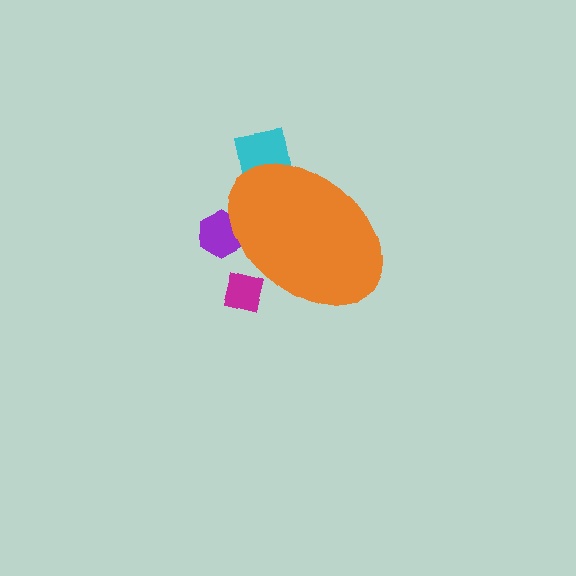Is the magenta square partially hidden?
Yes, the magenta square is partially hidden behind the orange ellipse.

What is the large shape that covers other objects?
An orange ellipse.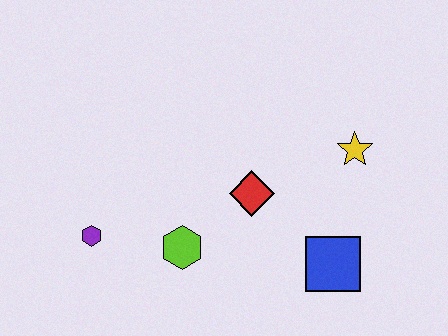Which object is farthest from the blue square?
The purple hexagon is farthest from the blue square.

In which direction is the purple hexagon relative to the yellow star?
The purple hexagon is to the left of the yellow star.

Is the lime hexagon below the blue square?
No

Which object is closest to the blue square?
The red diamond is closest to the blue square.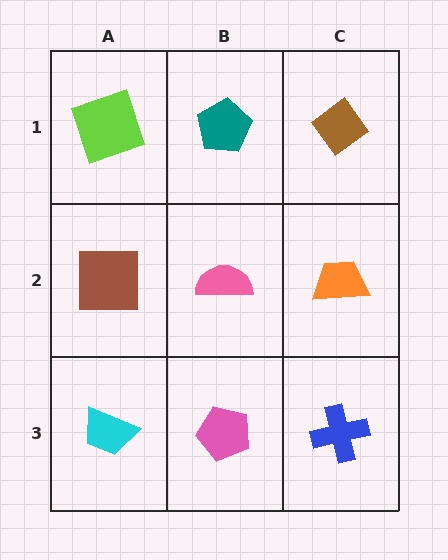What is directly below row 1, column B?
A pink semicircle.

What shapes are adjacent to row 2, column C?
A brown diamond (row 1, column C), a blue cross (row 3, column C), a pink semicircle (row 2, column B).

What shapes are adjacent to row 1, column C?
An orange trapezoid (row 2, column C), a teal pentagon (row 1, column B).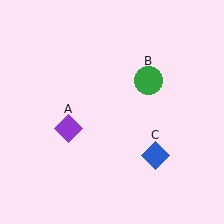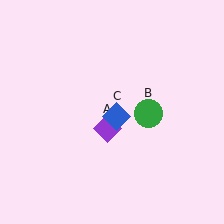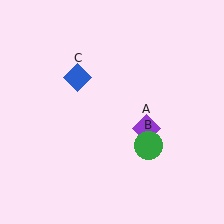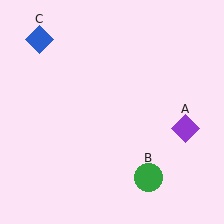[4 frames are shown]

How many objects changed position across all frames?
3 objects changed position: purple diamond (object A), green circle (object B), blue diamond (object C).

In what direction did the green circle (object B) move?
The green circle (object B) moved down.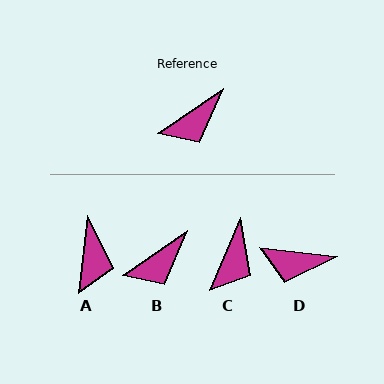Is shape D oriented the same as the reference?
No, it is off by about 40 degrees.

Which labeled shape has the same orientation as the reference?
B.